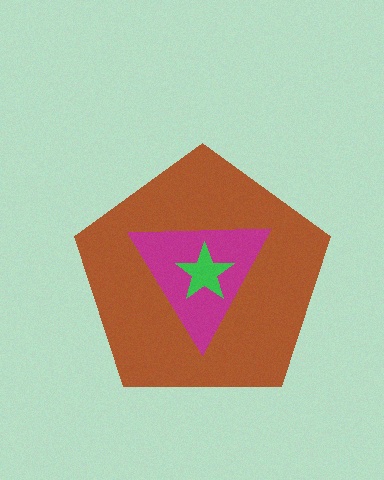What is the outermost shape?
The brown pentagon.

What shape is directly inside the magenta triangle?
The green star.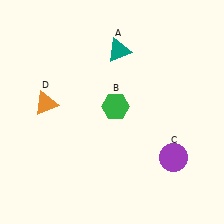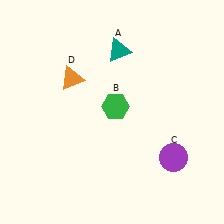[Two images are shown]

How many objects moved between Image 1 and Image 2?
1 object moved between the two images.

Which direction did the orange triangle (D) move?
The orange triangle (D) moved right.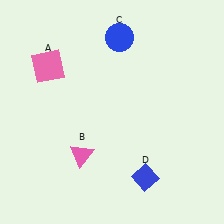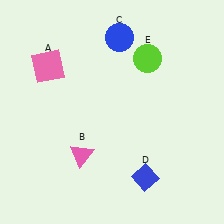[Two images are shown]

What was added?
A lime circle (E) was added in Image 2.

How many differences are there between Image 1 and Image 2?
There is 1 difference between the two images.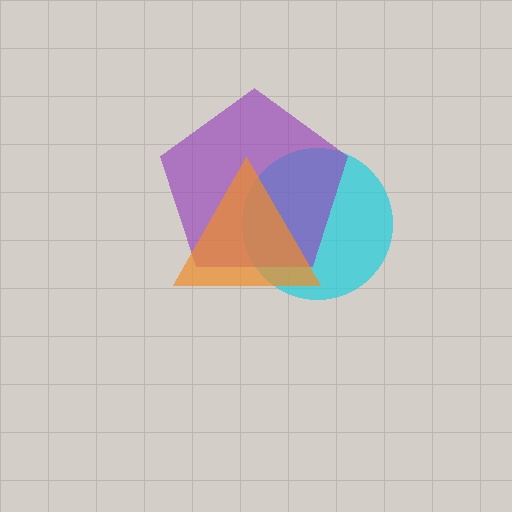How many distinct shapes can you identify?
There are 3 distinct shapes: a cyan circle, a purple pentagon, an orange triangle.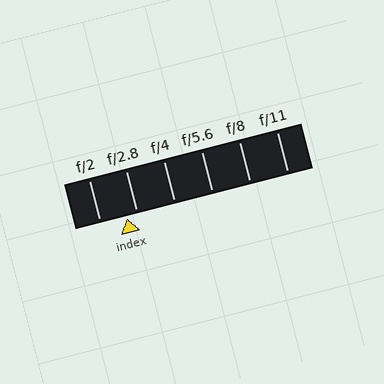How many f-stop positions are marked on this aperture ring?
There are 6 f-stop positions marked.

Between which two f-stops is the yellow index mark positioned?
The index mark is between f/2 and f/2.8.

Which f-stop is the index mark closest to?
The index mark is closest to f/2.8.